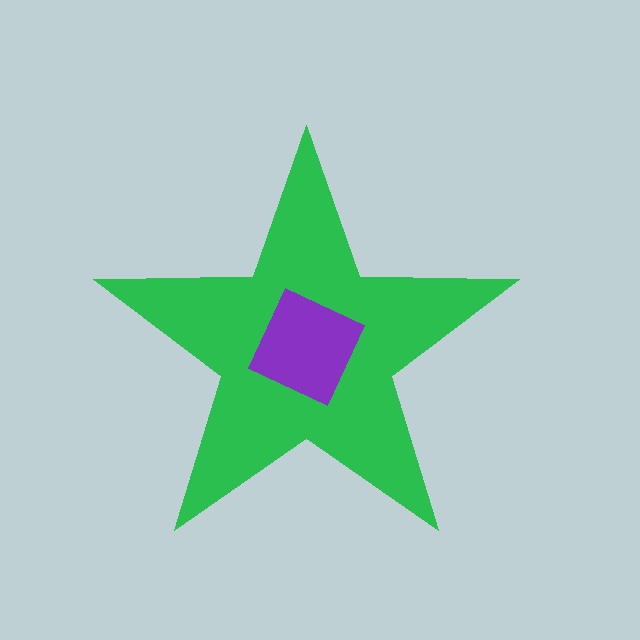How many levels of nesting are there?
2.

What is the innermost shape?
The purple diamond.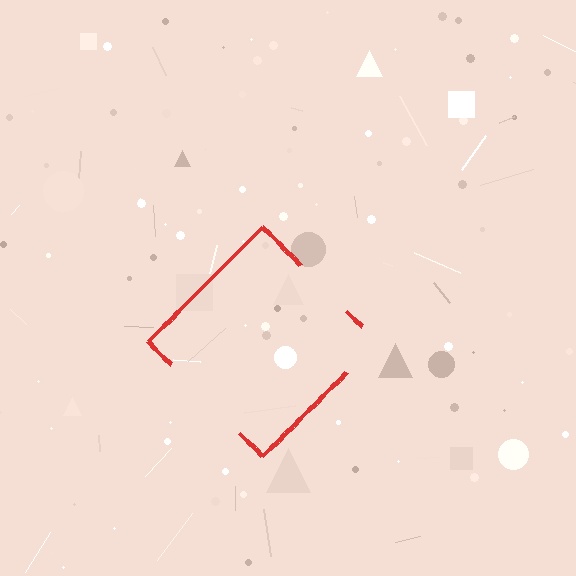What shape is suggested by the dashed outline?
The dashed outline suggests a diamond.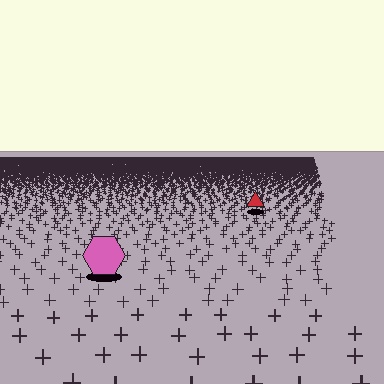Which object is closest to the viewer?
The pink hexagon is closest. The texture marks near it are larger and more spread out.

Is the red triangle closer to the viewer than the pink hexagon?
No. The pink hexagon is closer — you can tell from the texture gradient: the ground texture is coarser near it.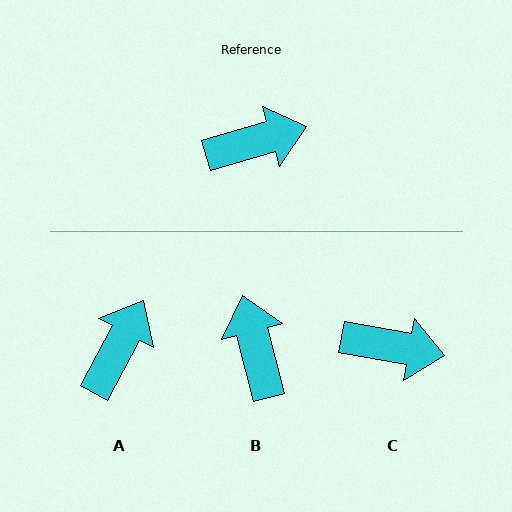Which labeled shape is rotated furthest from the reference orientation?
B, about 88 degrees away.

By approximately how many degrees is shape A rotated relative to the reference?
Approximately 46 degrees counter-clockwise.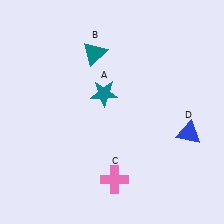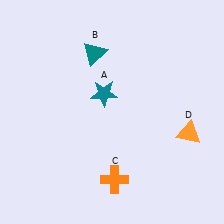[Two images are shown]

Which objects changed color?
C changed from pink to orange. D changed from blue to orange.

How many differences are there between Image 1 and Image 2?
There are 2 differences between the two images.